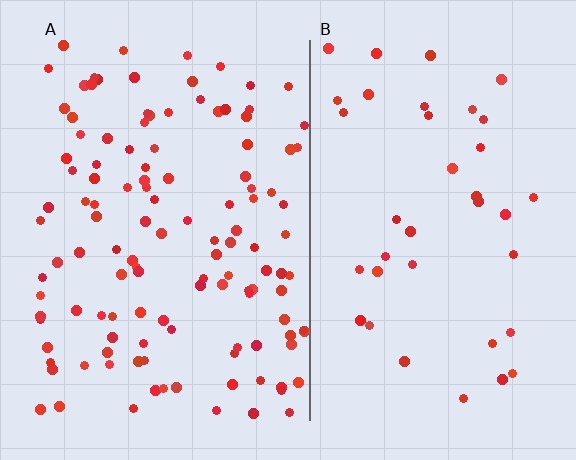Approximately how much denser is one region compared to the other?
Approximately 3.2× — region A over region B.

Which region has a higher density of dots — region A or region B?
A (the left).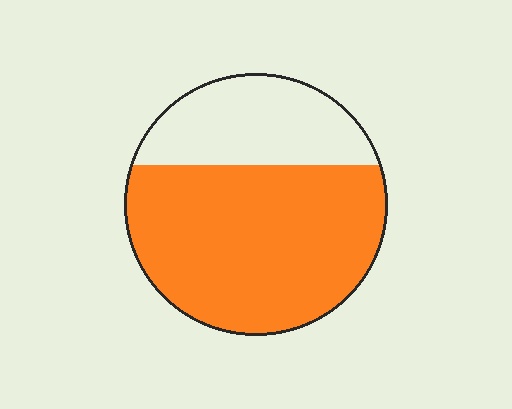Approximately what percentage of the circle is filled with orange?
Approximately 70%.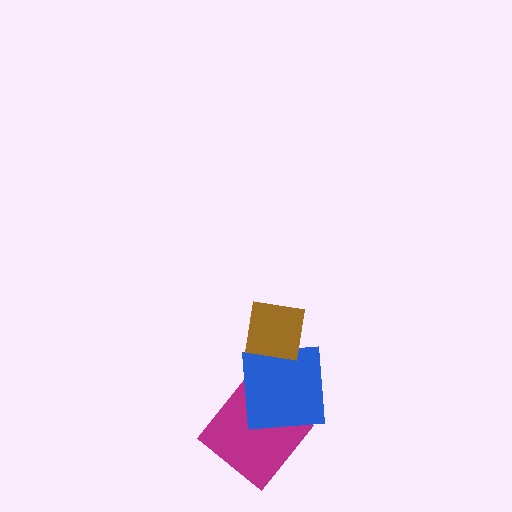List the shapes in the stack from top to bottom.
From top to bottom: the brown square, the blue square, the magenta diamond.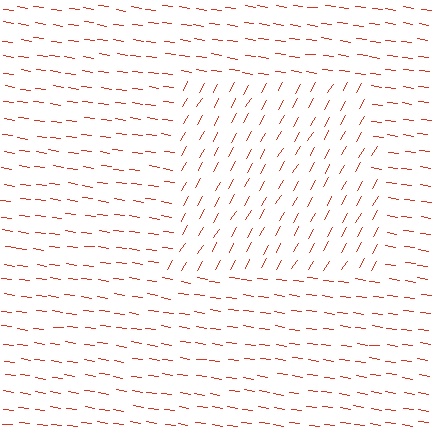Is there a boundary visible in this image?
Yes, there is a texture boundary formed by a change in line orientation.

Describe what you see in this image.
The image is filled with small red line segments. A rectangle region in the image has lines oriented differently from the surrounding lines, creating a visible texture boundary.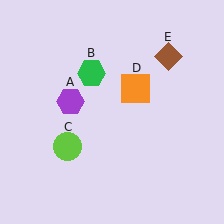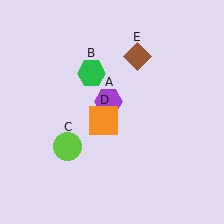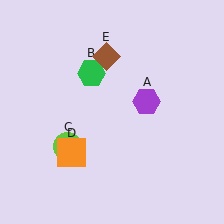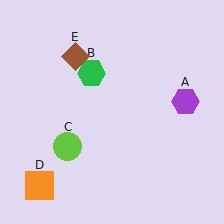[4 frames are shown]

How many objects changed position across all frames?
3 objects changed position: purple hexagon (object A), orange square (object D), brown diamond (object E).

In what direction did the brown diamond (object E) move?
The brown diamond (object E) moved left.